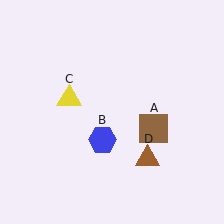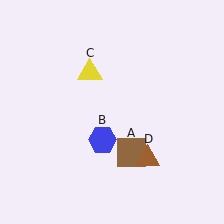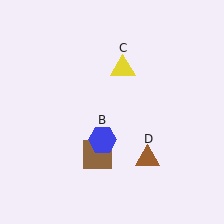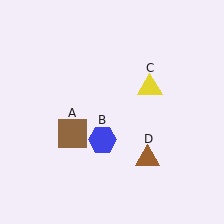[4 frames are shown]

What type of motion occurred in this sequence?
The brown square (object A), yellow triangle (object C) rotated clockwise around the center of the scene.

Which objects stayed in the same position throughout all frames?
Blue hexagon (object B) and brown triangle (object D) remained stationary.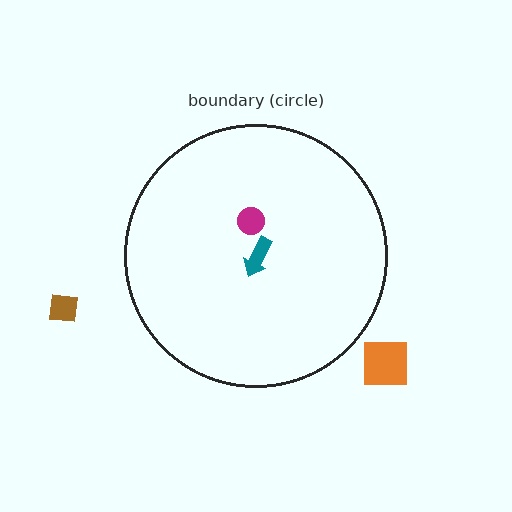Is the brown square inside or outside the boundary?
Outside.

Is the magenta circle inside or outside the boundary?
Inside.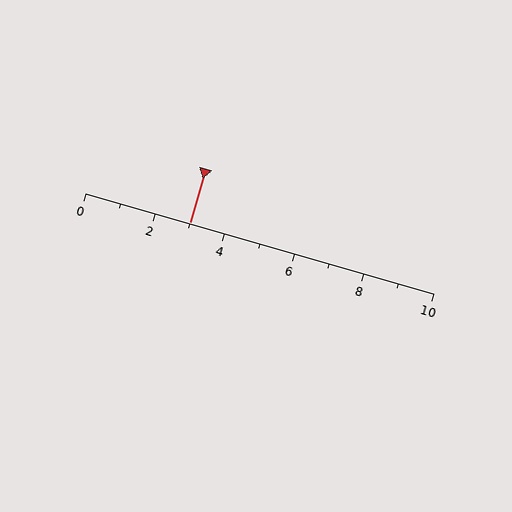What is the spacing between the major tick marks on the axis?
The major ticks are spaced 2 apart.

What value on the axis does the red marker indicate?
The marker indicates approximately 3.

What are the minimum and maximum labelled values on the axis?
The axis runs from 0 to 10.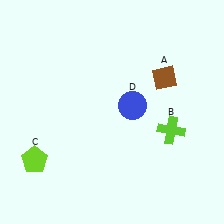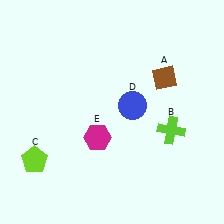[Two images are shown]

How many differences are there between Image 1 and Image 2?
There is 1 difference between the two images.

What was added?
A magenta hexagon (E) was added in Image 2.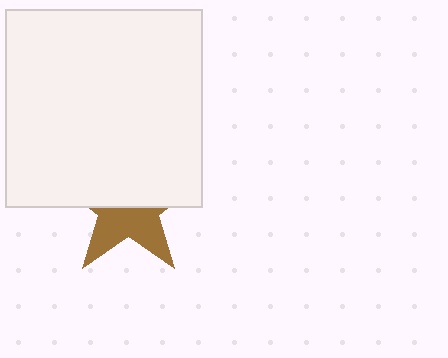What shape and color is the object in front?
The object in front is a white square.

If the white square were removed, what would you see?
You would see the complete brown star.